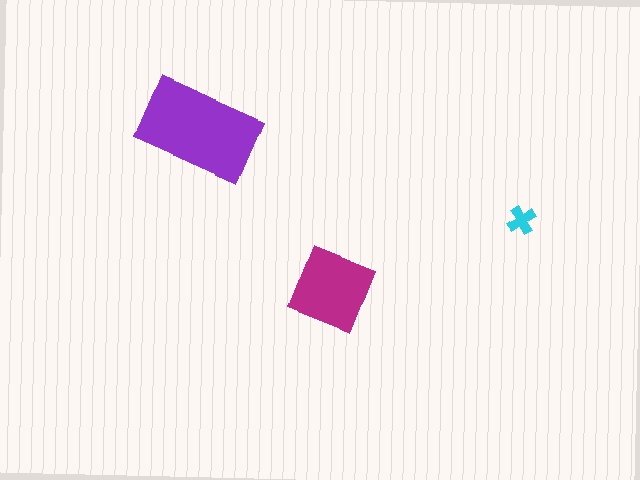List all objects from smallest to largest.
The cyan cross, the magenta square, the purple rectangle.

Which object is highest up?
The purple rectangle is topmost.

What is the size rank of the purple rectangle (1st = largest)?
1st.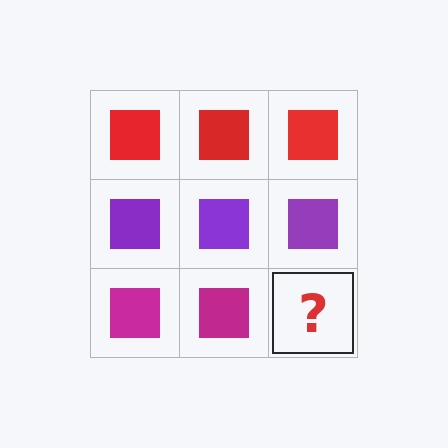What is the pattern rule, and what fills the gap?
The rule is that each row has a consistent color. The gap should be filled with a magenta square.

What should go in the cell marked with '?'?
The missing cell should contain a magenta square.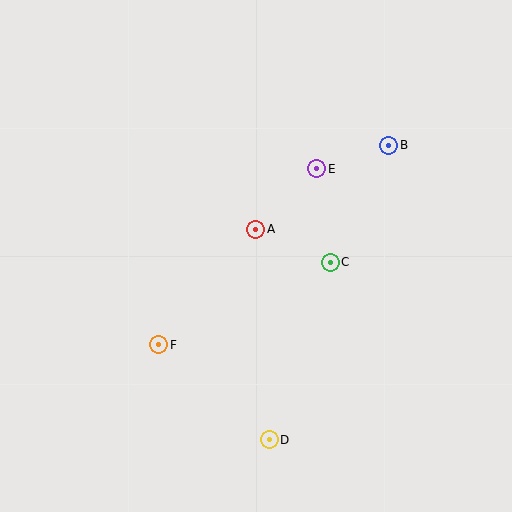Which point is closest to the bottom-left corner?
Point F is closest to the bottom-left corner.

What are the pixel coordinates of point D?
Point D is at (269, 440).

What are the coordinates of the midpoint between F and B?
The midpoint between F and B is at (274, 245).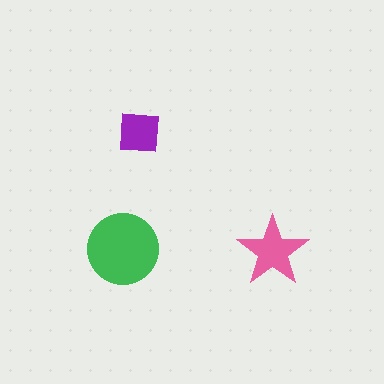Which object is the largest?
The green circle.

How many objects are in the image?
There are 3 objects in the image.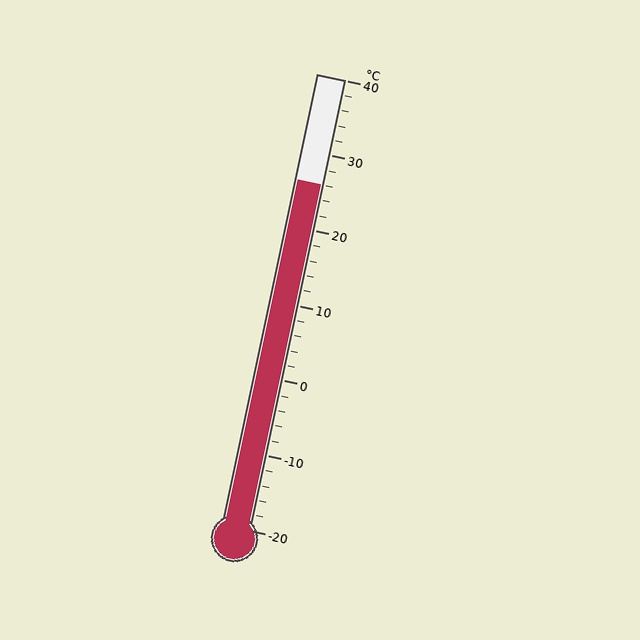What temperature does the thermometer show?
The thermometer shows approximately 26°C.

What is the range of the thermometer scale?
The thermometer scale ranges from -20°C to 40°C.